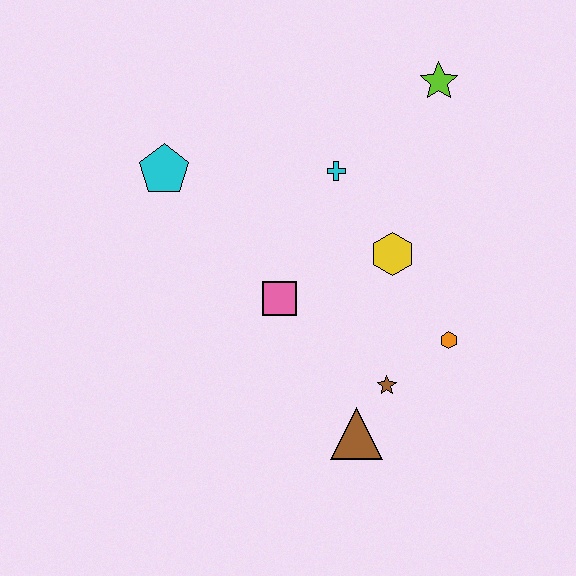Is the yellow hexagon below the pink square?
No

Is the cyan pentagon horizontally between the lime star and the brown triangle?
No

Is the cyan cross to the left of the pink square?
No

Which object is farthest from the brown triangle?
The lime star is farthest from the brown triangle.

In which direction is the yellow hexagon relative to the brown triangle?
The yellow hexagon is above the brown triangle.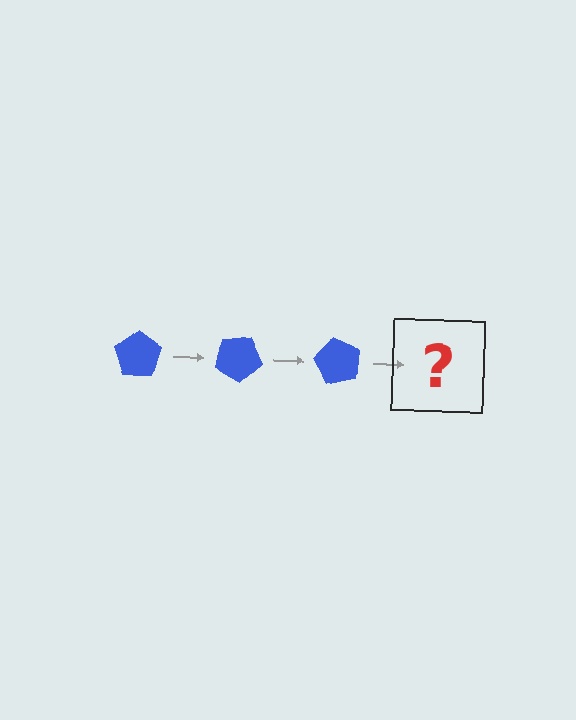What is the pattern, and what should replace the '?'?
The pattern is that the pentagon rotates 30 degrees each step. The '?' should be a blue pentagon rotated 90 degrees.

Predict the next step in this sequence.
The next step is a blue pentagon rotated 90 degrees.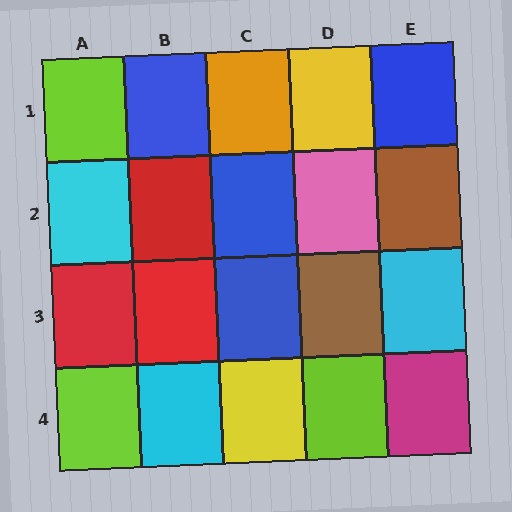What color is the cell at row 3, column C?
Blue.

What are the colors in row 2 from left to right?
Cyan, red, blue, pink, brown.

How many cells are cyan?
3 cells are cyan.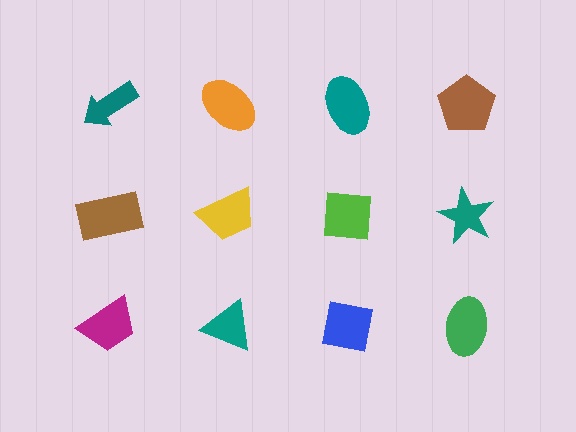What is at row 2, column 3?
A lime square.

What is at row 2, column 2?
A yellow trapezoid.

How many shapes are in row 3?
4 shapes.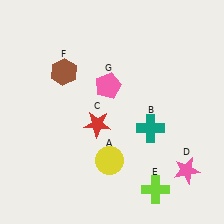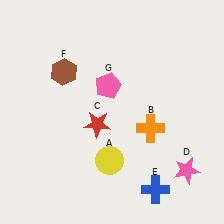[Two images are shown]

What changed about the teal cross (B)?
In Image 1, B is teal. In Image 2, it changed to orange.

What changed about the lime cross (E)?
In Image 1, E is lime. In Image 2, it changed to blue.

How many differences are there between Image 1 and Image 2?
There are 2 differences between the two images.